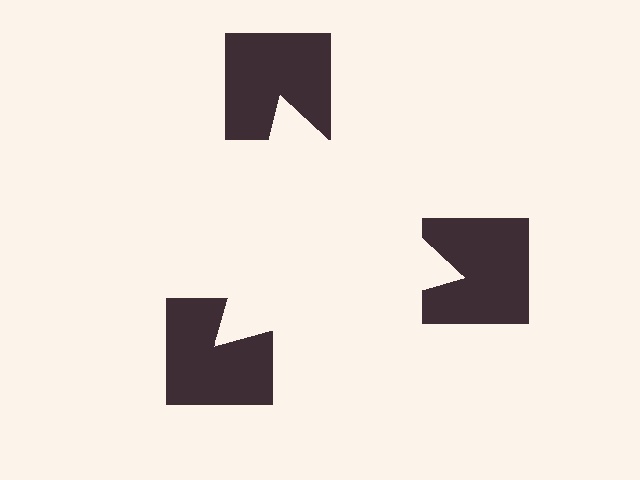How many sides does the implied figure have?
3 sides.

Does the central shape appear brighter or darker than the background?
It typically appears slightly brighter than the background, even though no actual brightness change is drawn.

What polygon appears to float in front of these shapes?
An illusory triangle — its edges are inferred from the aligned wedge cuts in the notched squares, not physically drawn.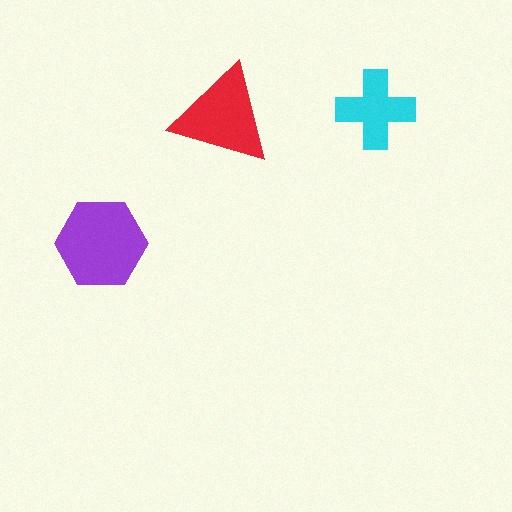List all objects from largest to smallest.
The purple hexagon, the red triangle, the cyan cross.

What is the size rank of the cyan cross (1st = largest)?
3rd.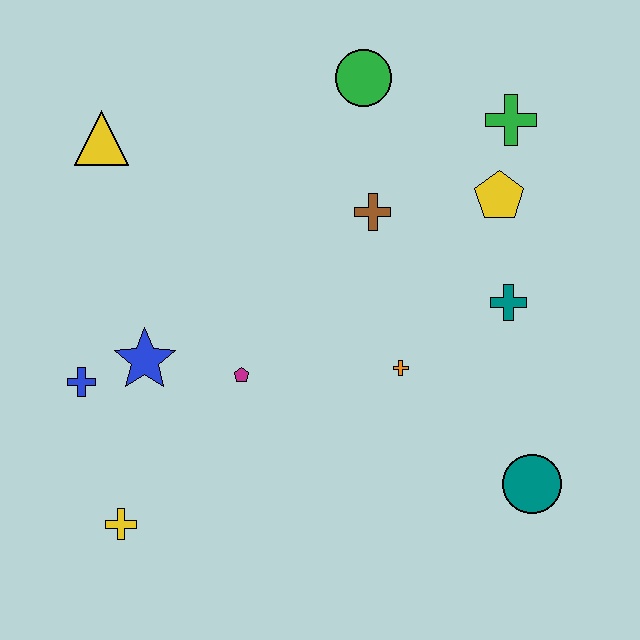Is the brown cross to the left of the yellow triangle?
No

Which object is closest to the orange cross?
The teal cross is closest to the orange cross.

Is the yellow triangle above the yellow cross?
Yes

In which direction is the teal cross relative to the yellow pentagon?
The teal cross is below the yellow pentagon.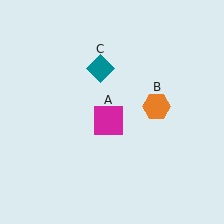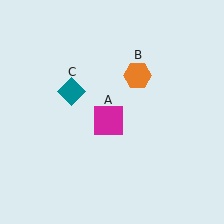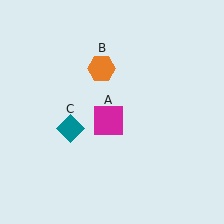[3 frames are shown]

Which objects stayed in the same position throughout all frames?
Magenta square (object A) remained stationary.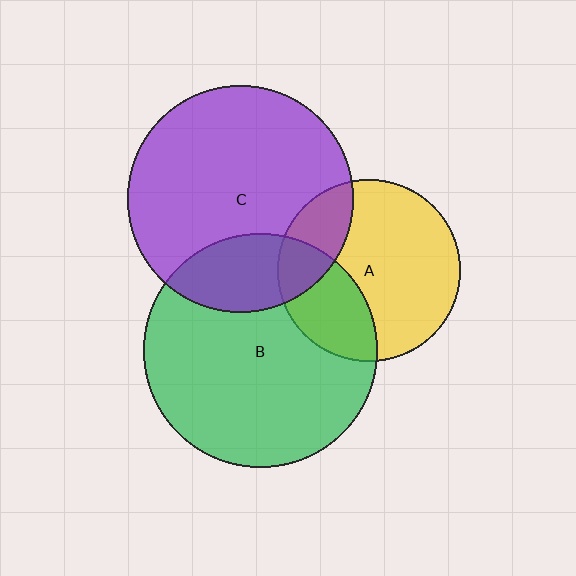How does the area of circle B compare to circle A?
Approximately 1.6 times.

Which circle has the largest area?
Circle B (green).